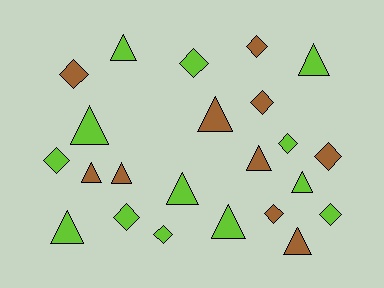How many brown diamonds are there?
There are 5 brown diamonds.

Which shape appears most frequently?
Triangle, with 12 objects.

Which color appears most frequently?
Lime, with 13 objects.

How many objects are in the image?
There are 23 objects.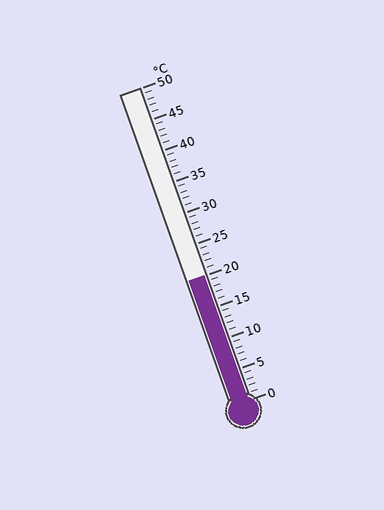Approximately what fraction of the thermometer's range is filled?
The thermometer is filled to approximately 40% of its range.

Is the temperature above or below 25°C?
The temperature is below 25°C.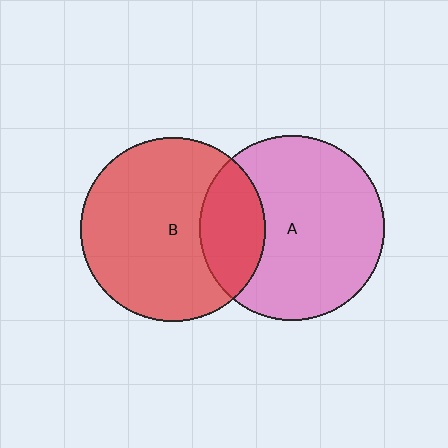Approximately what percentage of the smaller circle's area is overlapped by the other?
Approximately 25%.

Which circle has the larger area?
Circle A (pink).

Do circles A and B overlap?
Yes.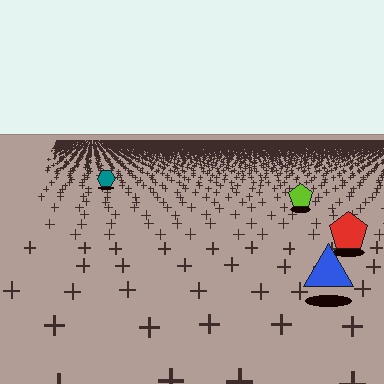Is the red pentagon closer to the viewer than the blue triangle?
No. The blue triangle is closer — you can tell from the texture gradient: the ground texture is coarser near it.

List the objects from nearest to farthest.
From nearest to farthest: the blue triangle, the red pentagon, the lime pentagon, the teal hexagon.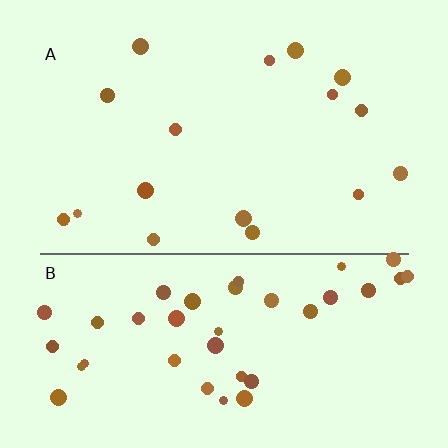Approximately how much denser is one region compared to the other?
Approximately 2.3× — region B over region A.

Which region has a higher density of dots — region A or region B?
B (the bottom).